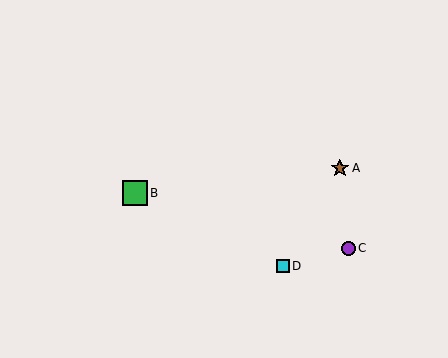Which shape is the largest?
The green square (labeled B) is the largest.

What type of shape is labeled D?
Shape D is a cyan square.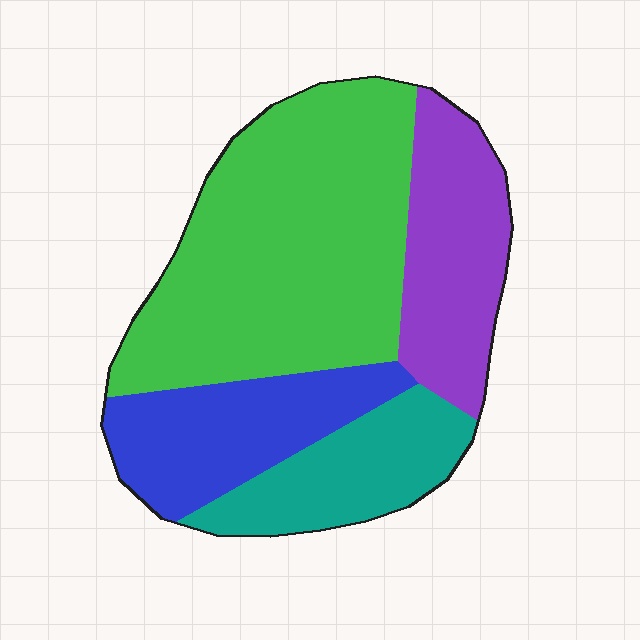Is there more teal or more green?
Green.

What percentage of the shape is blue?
Blue takes up about one fifth (1/5) of the shape.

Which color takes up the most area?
Green, at roughly 45%.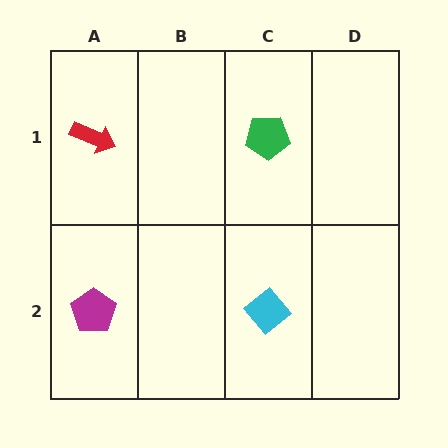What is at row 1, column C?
A green pentagon.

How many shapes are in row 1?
2 shapes.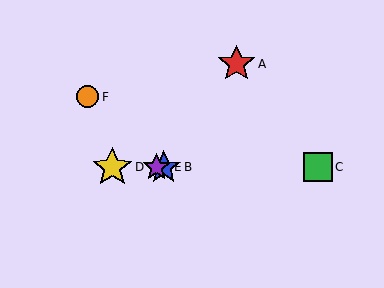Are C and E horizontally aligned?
Yes, both are at y≈167.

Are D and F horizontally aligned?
No, D is at y≈167 and F is at y≈97.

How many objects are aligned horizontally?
4 objects (B, C, D, E) are aligned horizontally.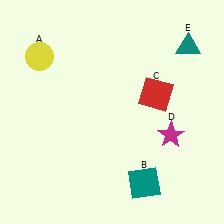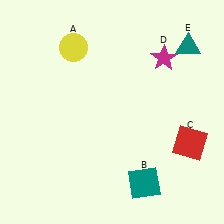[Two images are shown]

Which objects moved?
The objects that moved are: the yellow circle (A), the red square (C), the magenta star (D).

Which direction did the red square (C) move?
The red square (C) moved down.